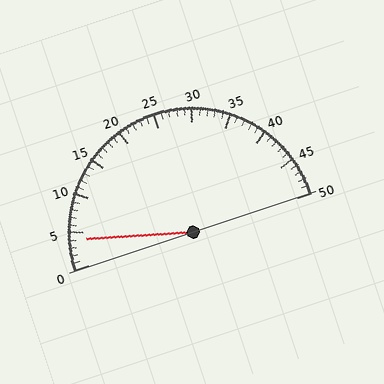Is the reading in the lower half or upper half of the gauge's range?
The reading is in the lower half of the range (0 to 50).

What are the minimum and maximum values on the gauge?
The gauge ranges from 0 to 50.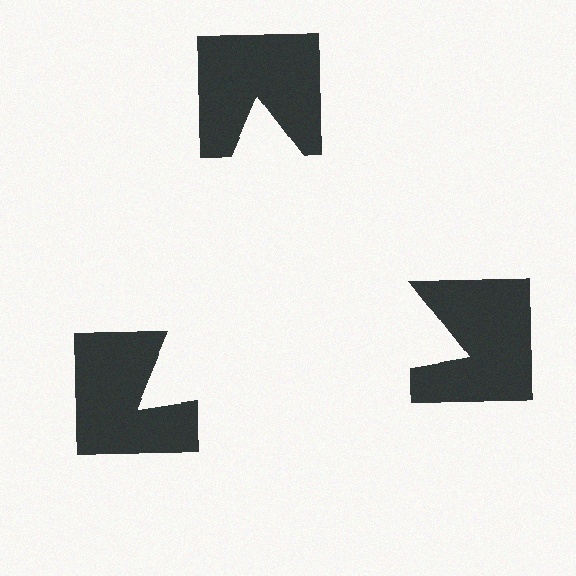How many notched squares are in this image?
There are 3 — one at each vertex of the illusory triangle.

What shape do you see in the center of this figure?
An illusory triangle — its edges are inferred from the aligned wedge cuts in the notched squares, not physically drawn.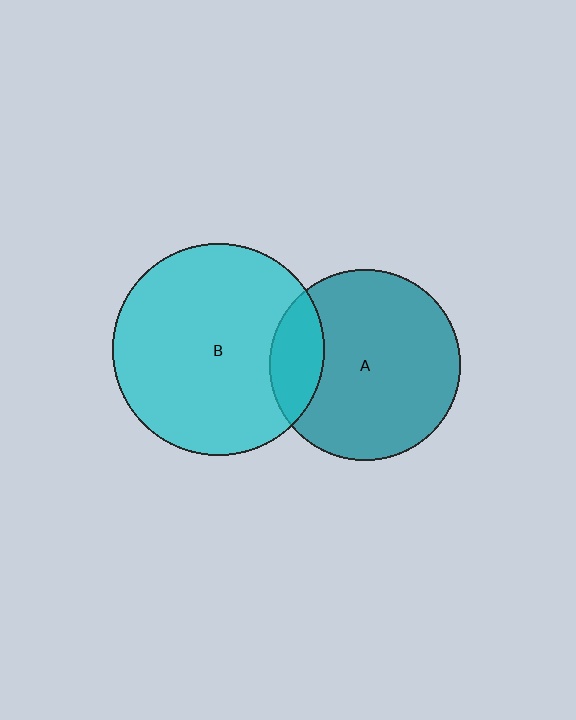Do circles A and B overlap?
Yes.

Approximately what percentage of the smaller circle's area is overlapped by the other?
Approximately 20%.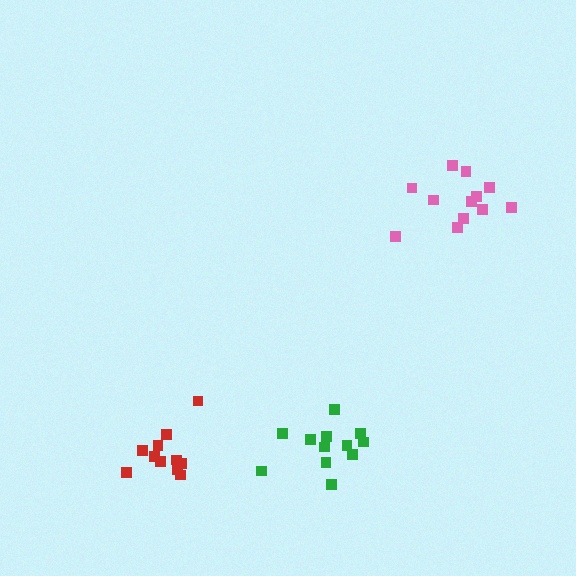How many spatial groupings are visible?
There are 3 spatial groupings.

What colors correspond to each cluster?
The clusters are colored: green, red, pink.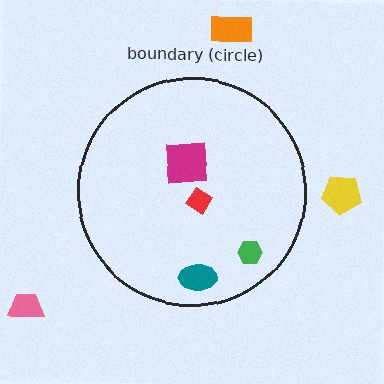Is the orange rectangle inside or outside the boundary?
Outside.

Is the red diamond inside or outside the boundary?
Inside.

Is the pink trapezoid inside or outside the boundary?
Outside.